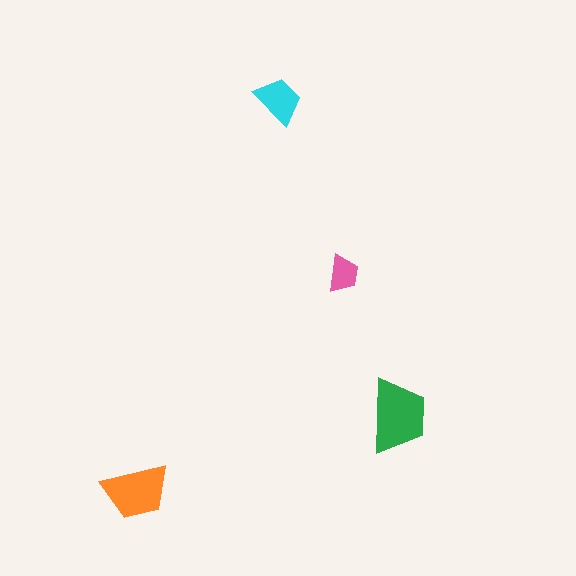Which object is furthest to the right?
The green trapezoid is rightmost.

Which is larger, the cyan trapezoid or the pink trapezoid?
The cyan one.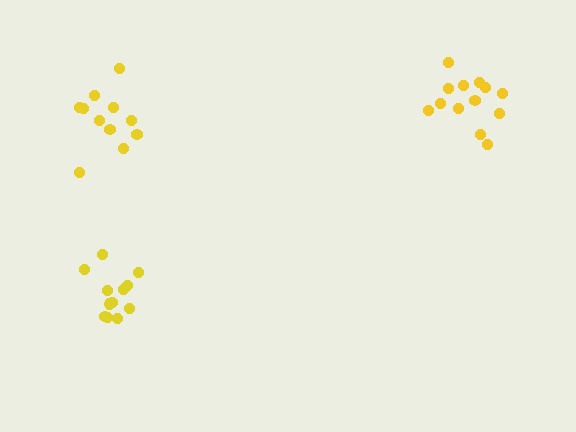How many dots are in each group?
Group 1: 13 dots, Group 2: 11 dots, Group 3: 12 dots (36 total).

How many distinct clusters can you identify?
There are 3 distinct clusters.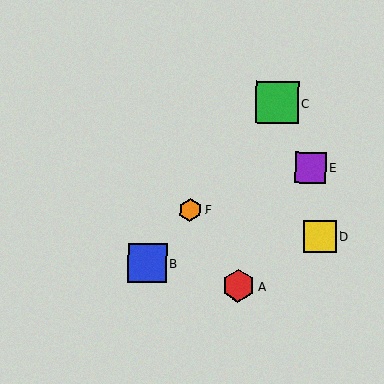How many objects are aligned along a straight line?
3 objects (B, C, F) are aligned along a straight line.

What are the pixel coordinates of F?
Object F is at (190, 210).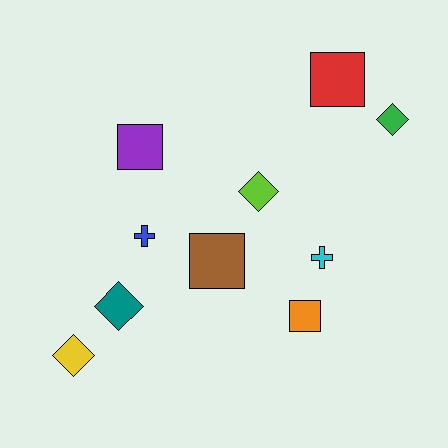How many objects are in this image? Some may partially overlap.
There are 10 objects.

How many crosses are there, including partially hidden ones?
There are 2 crosses.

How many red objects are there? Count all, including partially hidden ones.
There is 1 red object.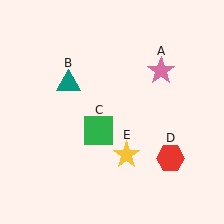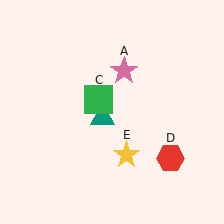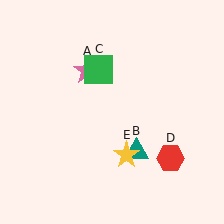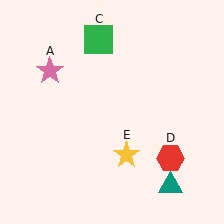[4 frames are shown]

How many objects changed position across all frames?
3 objects changed position: pink star (object A), teal triangle (object B), green square (object C).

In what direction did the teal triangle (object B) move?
The teal triangle (object B) moved down and to the right.